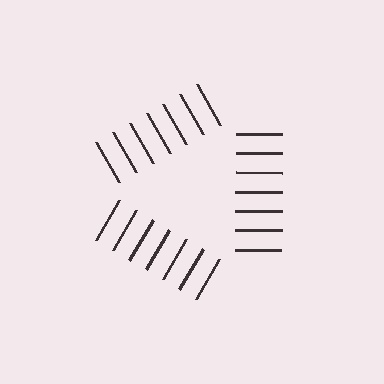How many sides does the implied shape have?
3 sides — the line-ends trace a triangle.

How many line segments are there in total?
21 — 7 along each of the 3 edges.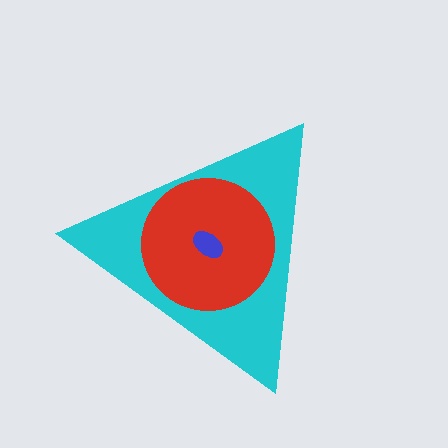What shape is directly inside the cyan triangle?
The red circle.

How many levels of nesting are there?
3.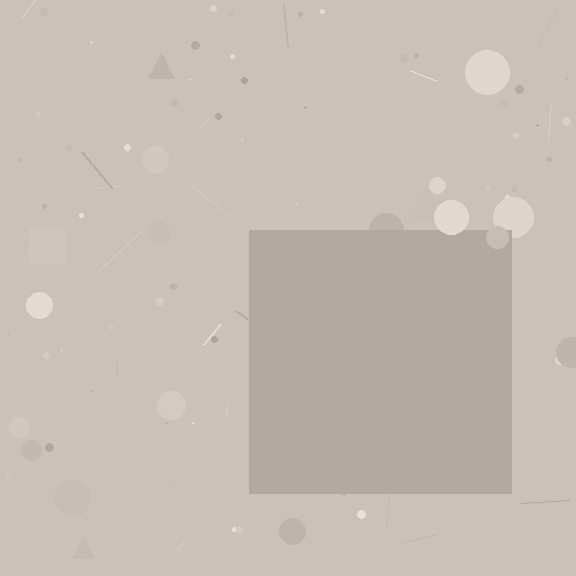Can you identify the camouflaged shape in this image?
The camouflaged shape is a square.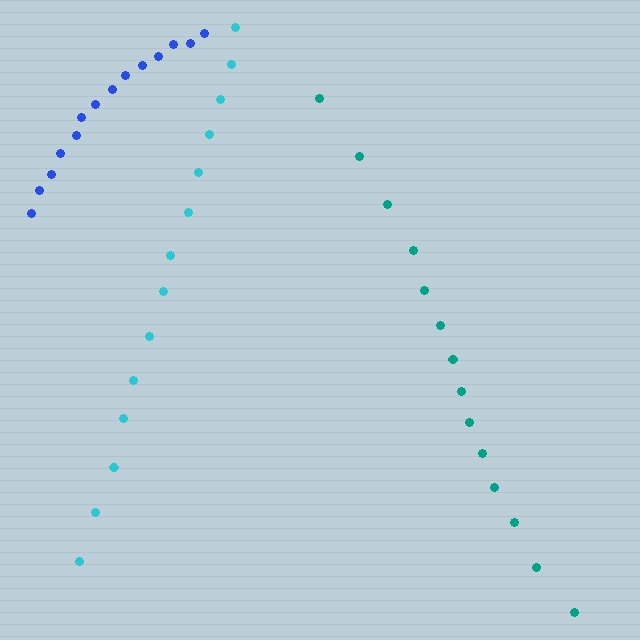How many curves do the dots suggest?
There are 3 distinct paths.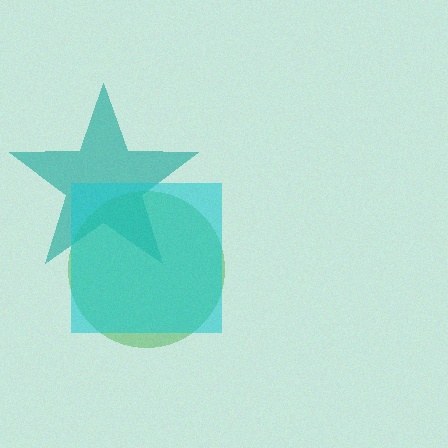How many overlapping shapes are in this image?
There are 3 overlapping shapes in the image.